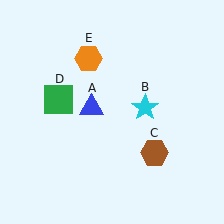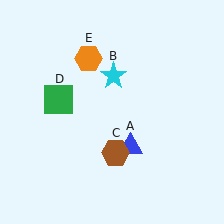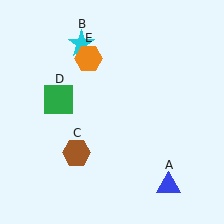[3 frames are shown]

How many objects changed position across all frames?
3 objects changed position: blue triangle (object A), cyan star (object B), brown hexagon (object C).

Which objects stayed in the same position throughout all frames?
Green square (object D) and orange hexagon (object E) remained stationary.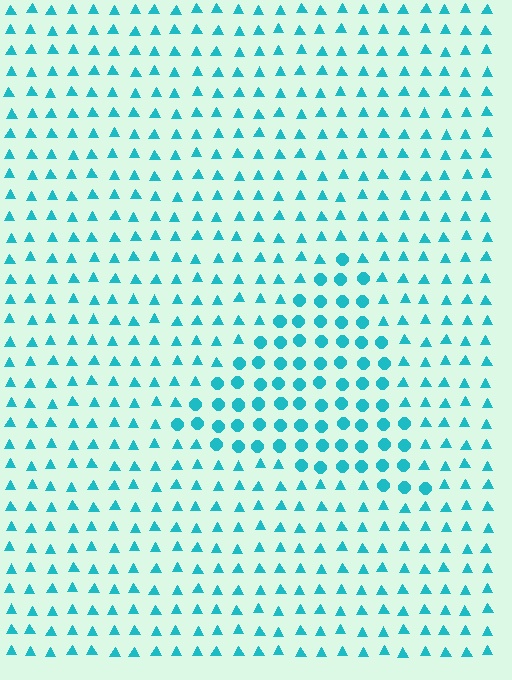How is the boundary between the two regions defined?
The boundary is defined by a change in element shape: circles inside vs. triangles outside. All elements share the same color and spacing.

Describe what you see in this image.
The image is filled with small cyan elements arranged in a uniform grid. A triangle-shaped region contains circles, while the surrounding area contains triangles. The boundary is defined purely by the change in element shape.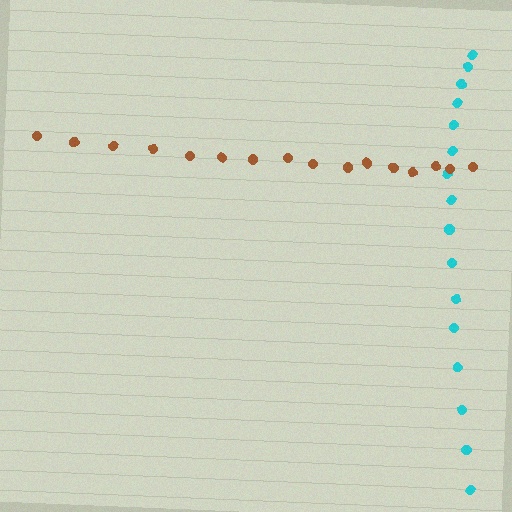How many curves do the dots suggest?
There are 2 distinct paths.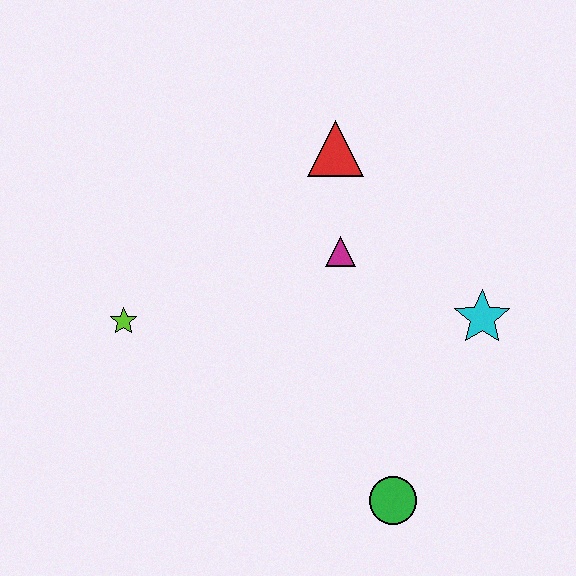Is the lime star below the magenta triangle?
Yes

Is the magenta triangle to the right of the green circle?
No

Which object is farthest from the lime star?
The cyan star is farthest from the lime star.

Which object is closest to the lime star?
The magenta triangle is closest to the lime star.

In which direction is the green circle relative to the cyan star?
The green circle is below the cyan star.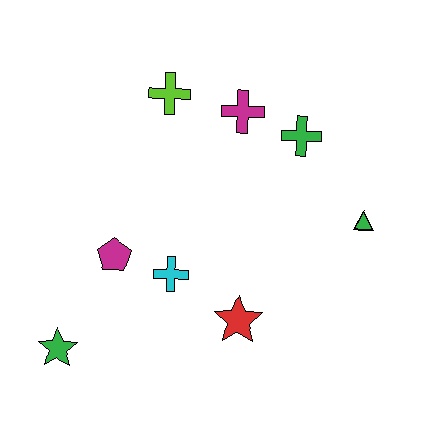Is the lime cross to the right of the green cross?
No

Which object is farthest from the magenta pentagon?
The green triangle is farthest from the magenta pentagon.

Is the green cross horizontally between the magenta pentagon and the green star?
No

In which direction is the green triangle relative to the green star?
The green triangle is to the right of the green star.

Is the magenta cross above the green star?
Yes